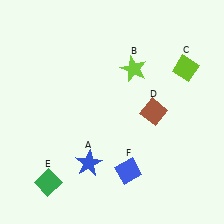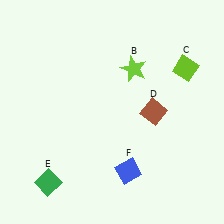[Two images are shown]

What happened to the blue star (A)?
The blue star (A) was removed in Image 2. It was in the bottom-left area of Image 1.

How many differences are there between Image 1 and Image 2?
There is 1 difference between the two images.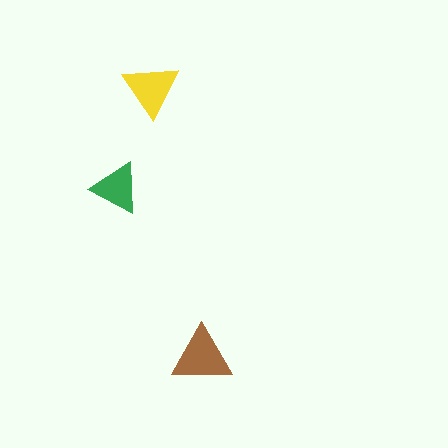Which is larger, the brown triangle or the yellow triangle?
The brown one.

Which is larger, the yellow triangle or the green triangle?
The yellow one.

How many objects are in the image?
There are 3 objects in the image.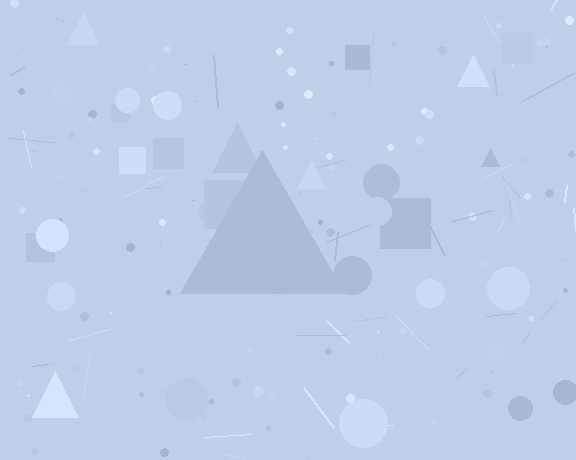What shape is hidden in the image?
A triangle is hidden in the image.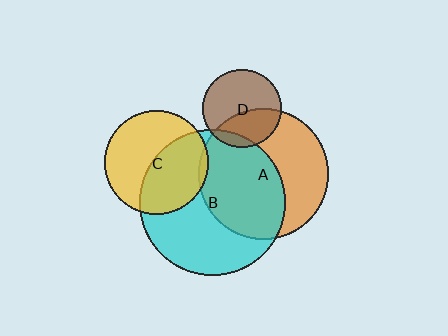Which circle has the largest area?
Circle B (cyan).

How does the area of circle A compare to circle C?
Approximately 1.6 times.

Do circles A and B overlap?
Yes.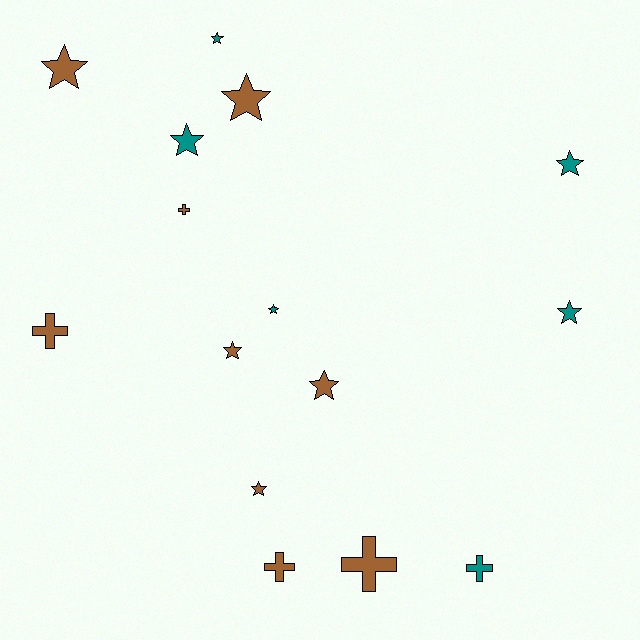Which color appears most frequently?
Brown, with 9 objects.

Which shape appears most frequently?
Star, with 10 objects.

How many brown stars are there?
There are 5 brown stars.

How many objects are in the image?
There are 15 objects.